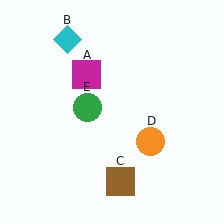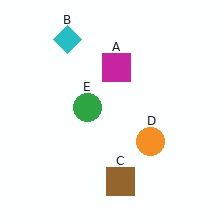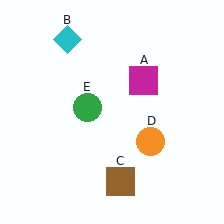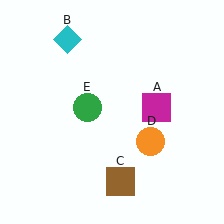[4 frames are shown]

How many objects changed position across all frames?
1 object changed position: magenta square (object A).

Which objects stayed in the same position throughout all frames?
Cyan diamond (object B) and brown square (object C) and orange circle (object D) and green circle (object E) remained stationary.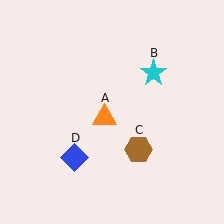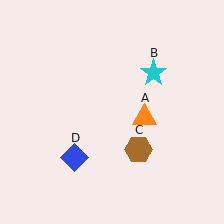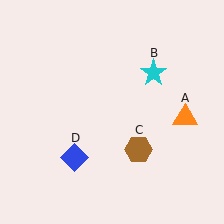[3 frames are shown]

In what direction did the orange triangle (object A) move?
The orange triangle (object A) moved right.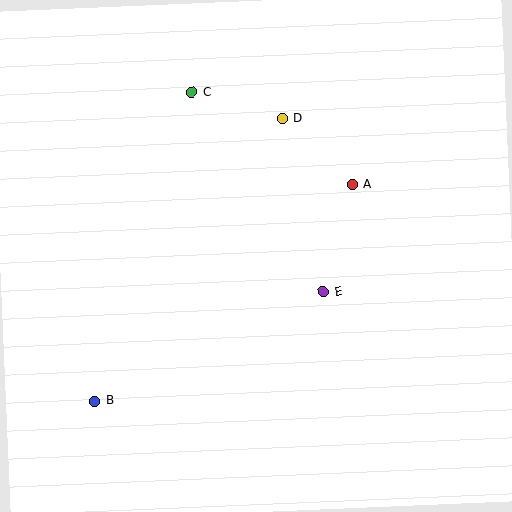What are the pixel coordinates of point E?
Point E is at (324, 292).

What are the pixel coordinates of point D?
Point D is at (283, 119).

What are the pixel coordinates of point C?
Point C is at (192, 92).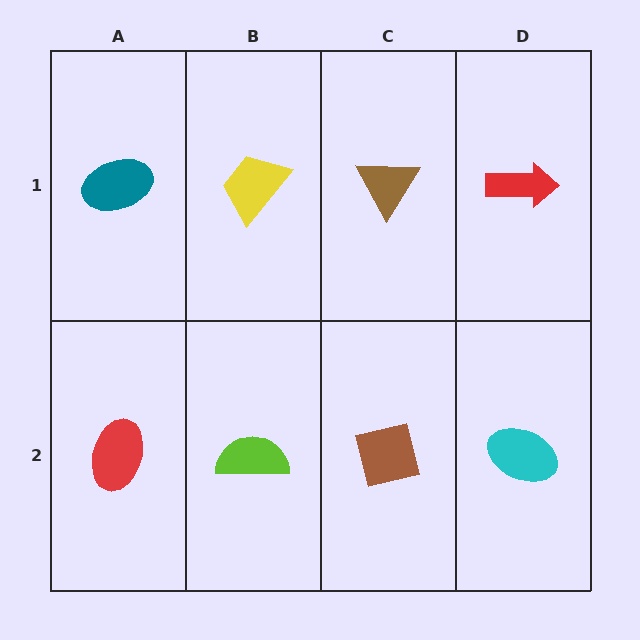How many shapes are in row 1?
4 shapes.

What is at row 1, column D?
A red arrow.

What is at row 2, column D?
A cyan ellipse.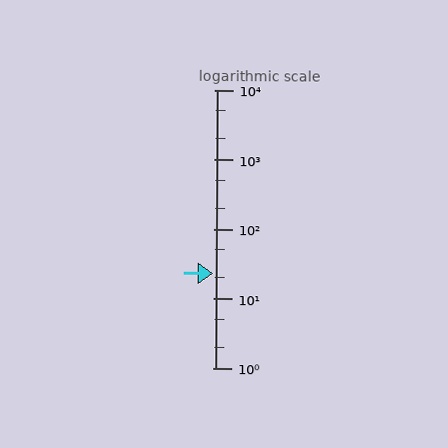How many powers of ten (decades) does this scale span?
The scale spans 4 decades, from 1 to 10000.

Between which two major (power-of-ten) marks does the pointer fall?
The pointer is between 10 and 100.